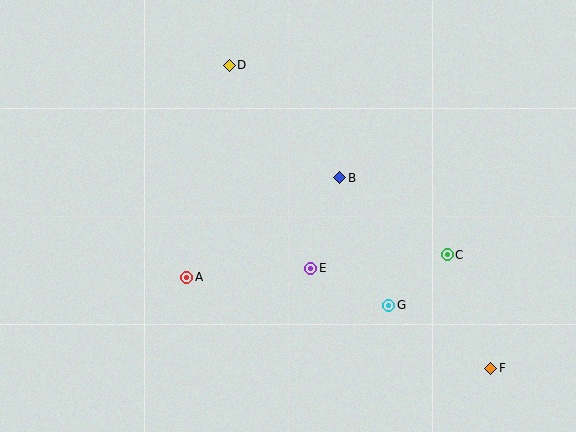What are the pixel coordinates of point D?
Point D is at (229, 65).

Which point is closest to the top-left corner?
Point D is closest to the top-left corner.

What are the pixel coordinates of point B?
Point B is at (340, 178).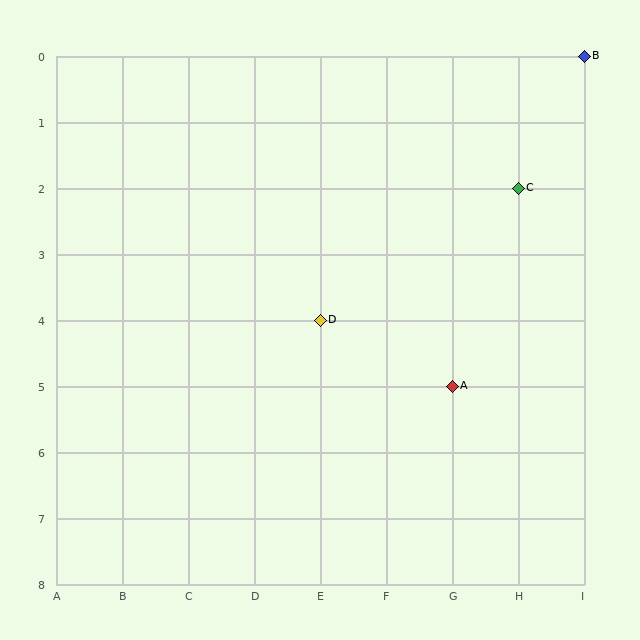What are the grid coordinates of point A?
Point A is at grid coordinates (G, 5).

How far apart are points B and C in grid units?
Points B and C are 1 column and 2 rows apart (about 2.2 grid units diagonally).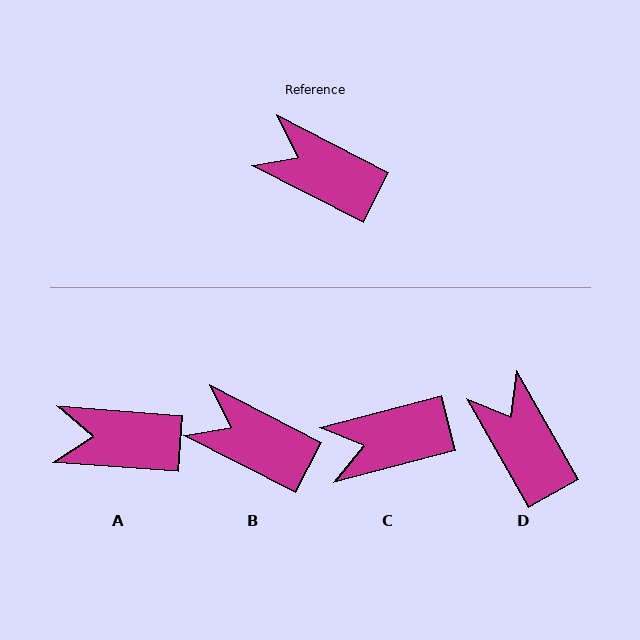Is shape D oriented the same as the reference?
No, it is off by about 33 degrees.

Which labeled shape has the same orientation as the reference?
B.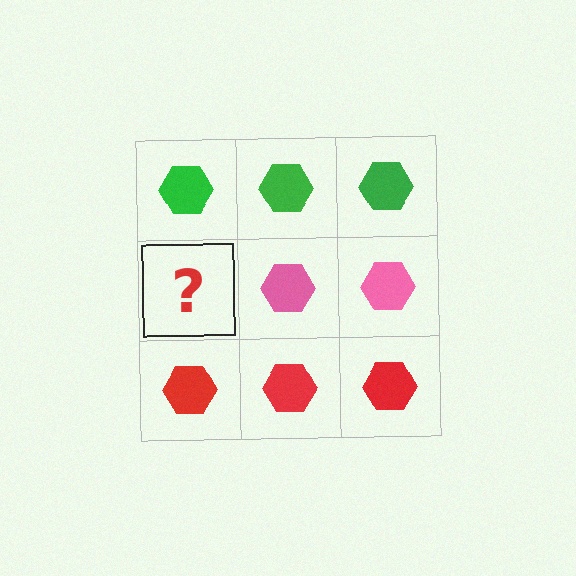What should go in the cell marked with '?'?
The missing cell should contain a pink hexagon.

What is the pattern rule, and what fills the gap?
The rule is that each row has a consistent color. The gap should be filled with a pink hexagon.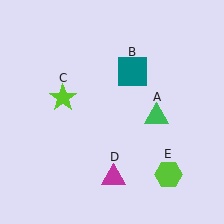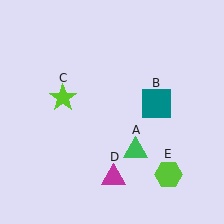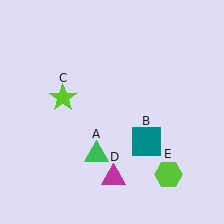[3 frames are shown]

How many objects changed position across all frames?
2 objects changed position: green triangle (object A), teal square (object B).